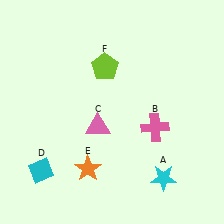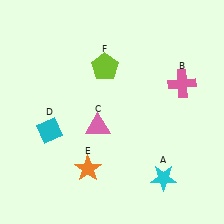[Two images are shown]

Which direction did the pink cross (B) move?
The pink cross (B) moved up.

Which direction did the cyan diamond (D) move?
The cyan diamond (D) moved up.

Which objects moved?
The objects that moved are: the pink cross (B), the cyan diamond (D).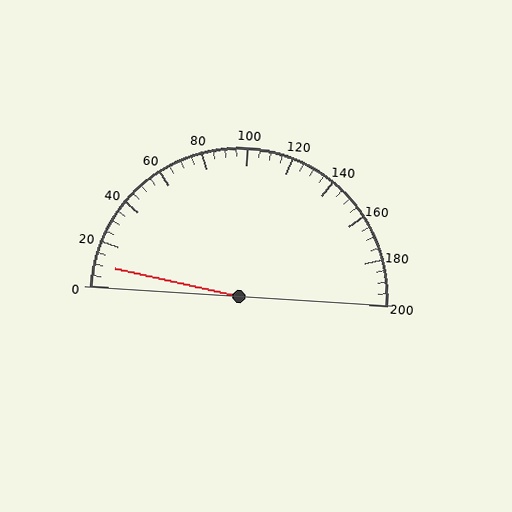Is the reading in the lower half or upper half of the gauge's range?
The reading is in the lower half of the range (0 to 200).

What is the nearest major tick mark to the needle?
The nearest major tick mark is 0.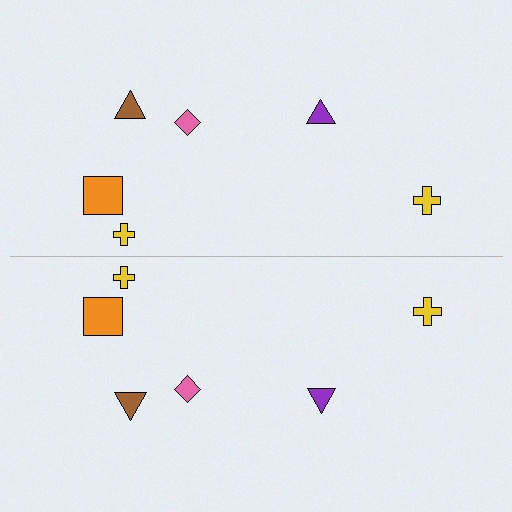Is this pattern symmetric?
Yes, this pattern has bilateral (reflection) symmetry.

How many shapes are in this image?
There are 12 shapes in this image.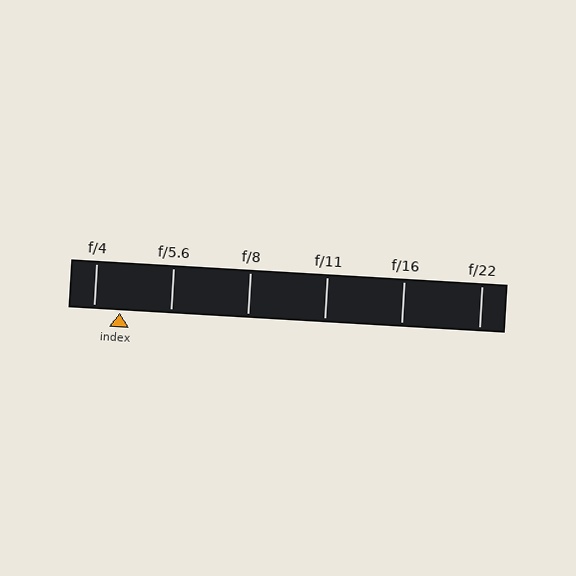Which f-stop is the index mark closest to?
The index mark is closest to f/4.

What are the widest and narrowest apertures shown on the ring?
The widest aperture shown is f/4 and the narrowest is f/22.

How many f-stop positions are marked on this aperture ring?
There are 6 f-stop positions marked.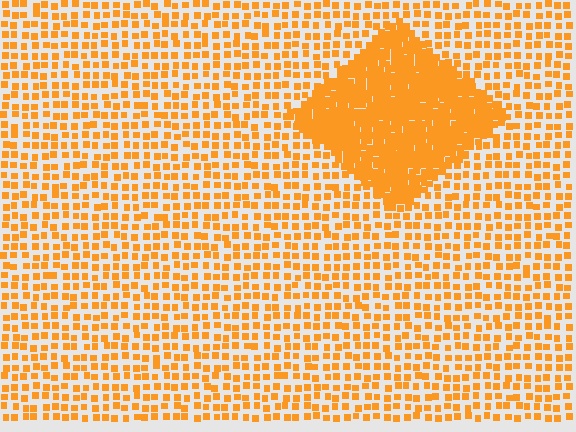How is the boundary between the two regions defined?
The boundary is defined by a change in element density (approximately 2.8x ratio). All elements are the same color, size, and shape.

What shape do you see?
I see a diamond.